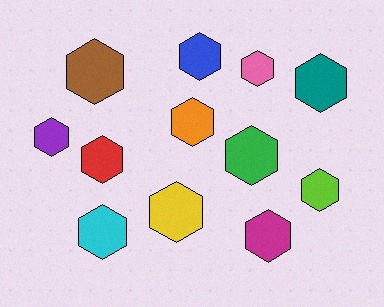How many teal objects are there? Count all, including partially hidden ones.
There is 1 teal object.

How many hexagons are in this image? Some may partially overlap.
There are 12 hexagons.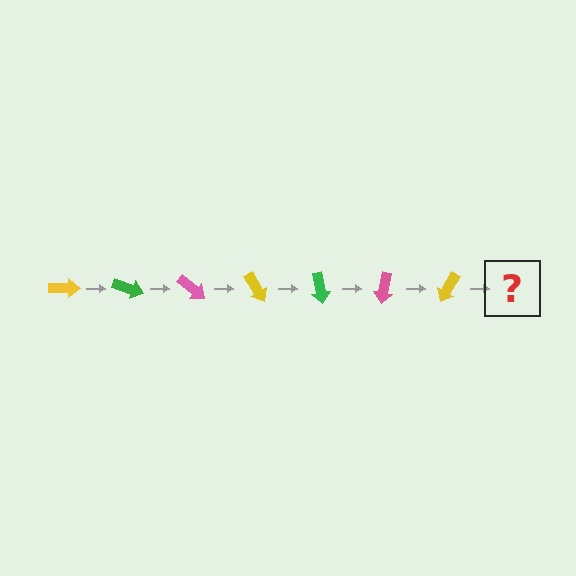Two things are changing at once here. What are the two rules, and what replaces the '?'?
The two rules are that it rotates 20 degrees each step and the color cycles through yellow, green, and pink. The '?' should be a green arrow, rotated 140 degrees from the start.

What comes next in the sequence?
The next element should be a green arrow, rotated 140 degrees from the start.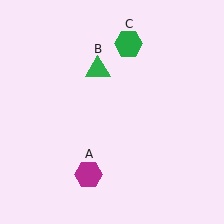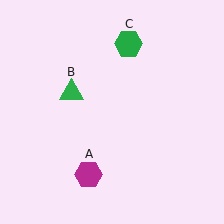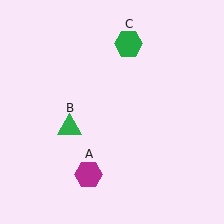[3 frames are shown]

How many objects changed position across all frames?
1 object changed position: green triangle (object B).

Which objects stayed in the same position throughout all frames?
Magenta hexagon (object A) and green hexagon (object C) remained stationary.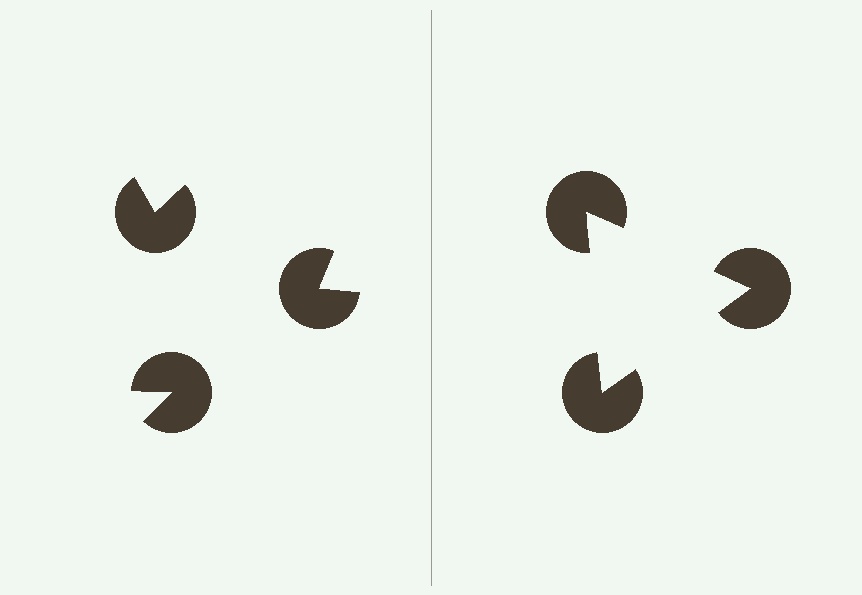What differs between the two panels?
The pac-man discs are positioned identically on both sides; only the wedge orientations differ. On the right they align to a triangle; on the left they are misaligned.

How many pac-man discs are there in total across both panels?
6 — 3 on each side.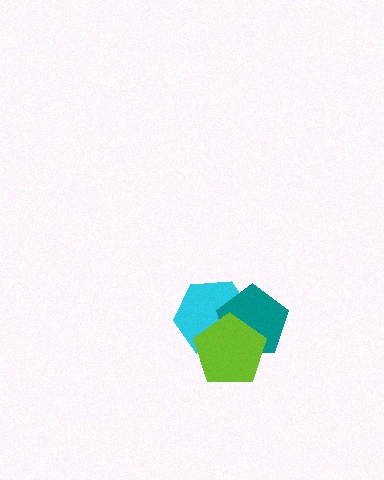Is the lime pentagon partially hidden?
No, no other shape covers it.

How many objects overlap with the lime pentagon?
2 objects overlap with the lime pentagon.